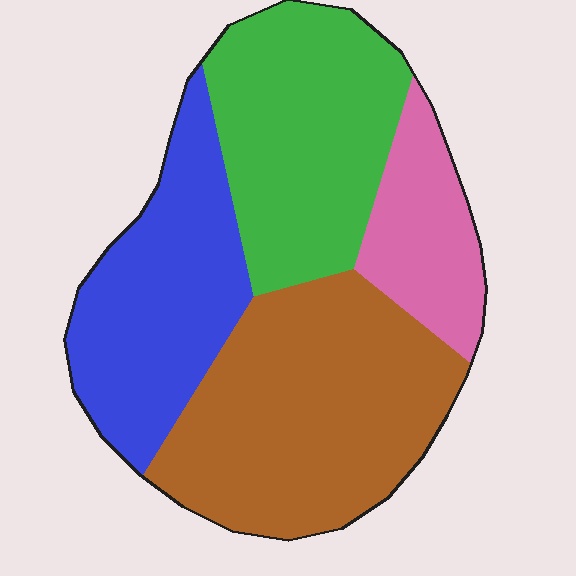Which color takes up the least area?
Pink, at roughly 15%.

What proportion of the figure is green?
Green covers around 25% of the figure.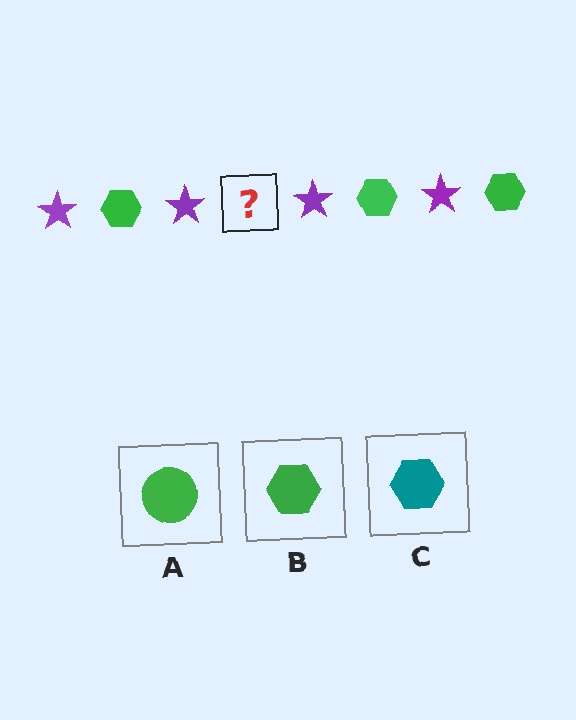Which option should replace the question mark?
Option B.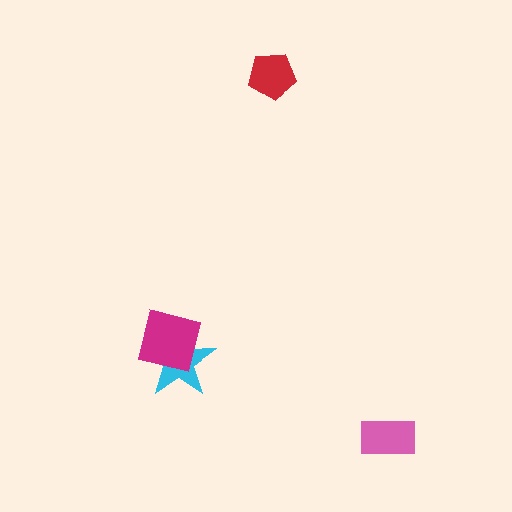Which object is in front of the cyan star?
The magenta square is in front of the cyan star.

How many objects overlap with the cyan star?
1 object overlaps with the cyan star.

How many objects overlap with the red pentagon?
0 objects overlap with the red pentagon.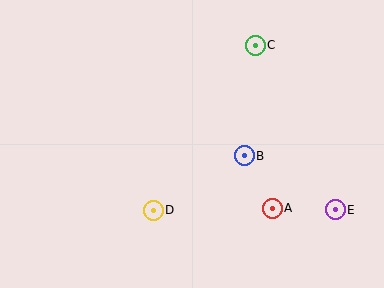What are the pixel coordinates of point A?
Point A is at (272, 208).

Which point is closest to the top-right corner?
Point C is closest to the top-right corner.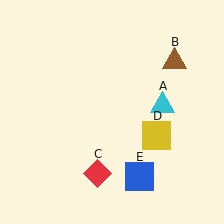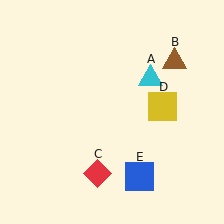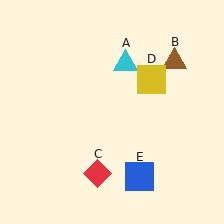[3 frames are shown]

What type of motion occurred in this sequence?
The cyan triangle (object A), yellow square (object D) rotated counterclockwise around the center of the scene.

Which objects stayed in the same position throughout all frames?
Brown triangle (object B) and red diamond (object C) and blue square (object E) remained stationary.